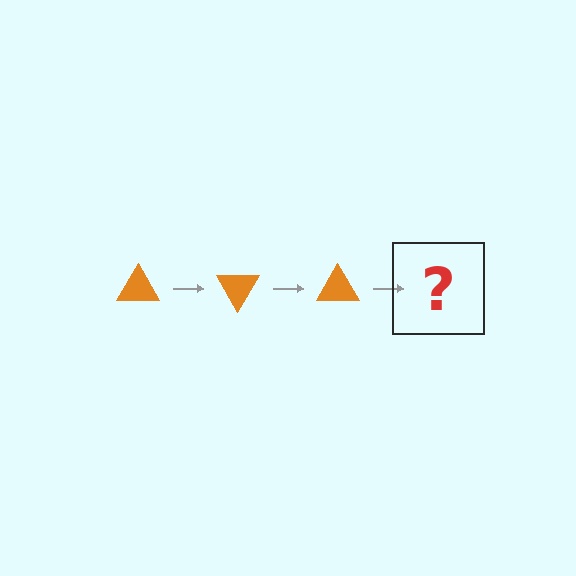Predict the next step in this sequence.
The next step is an orange triangle rotated 180 degrees.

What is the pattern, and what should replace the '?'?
The pattern is that the triangle rotates 60 degrees each step. The '?' should be an orange triangle rotated 180 degrees.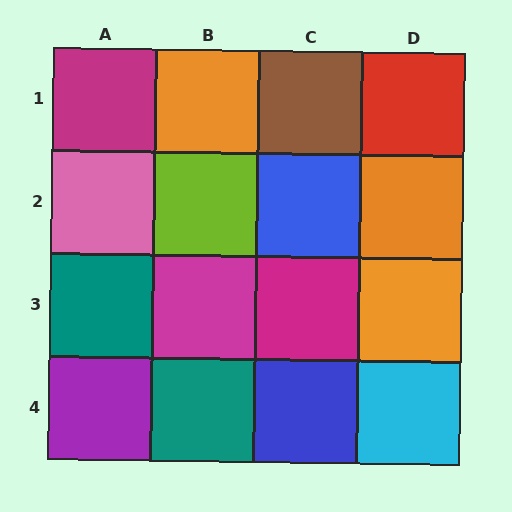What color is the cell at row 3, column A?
Teal.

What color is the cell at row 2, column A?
Pink.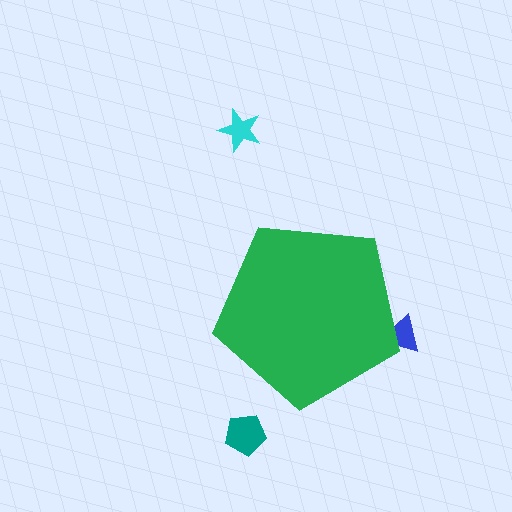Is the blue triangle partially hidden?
Yes, the blue triangle is partially hidden behind the green pentagon.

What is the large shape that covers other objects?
A green pentagon.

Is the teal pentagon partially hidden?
No, the teal pentagon is fully visible.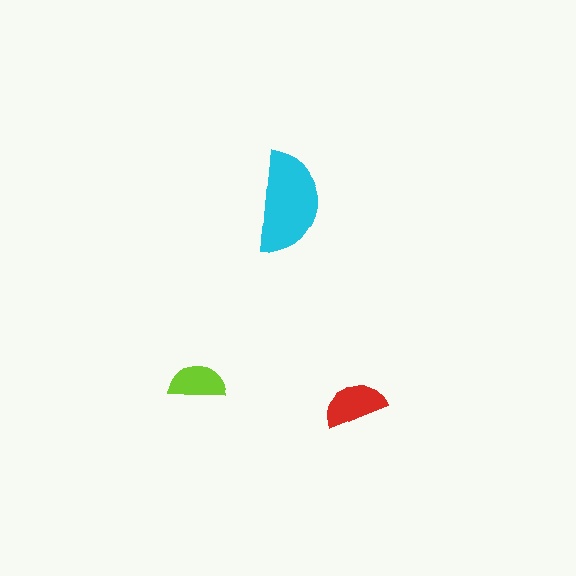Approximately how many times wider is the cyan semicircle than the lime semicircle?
About 2 times wider.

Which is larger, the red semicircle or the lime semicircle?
The red one.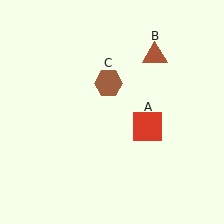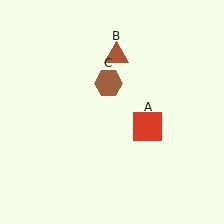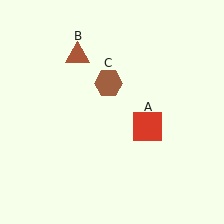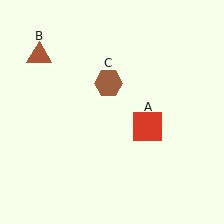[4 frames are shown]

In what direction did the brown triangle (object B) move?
The brown triangle (object B) moved left.